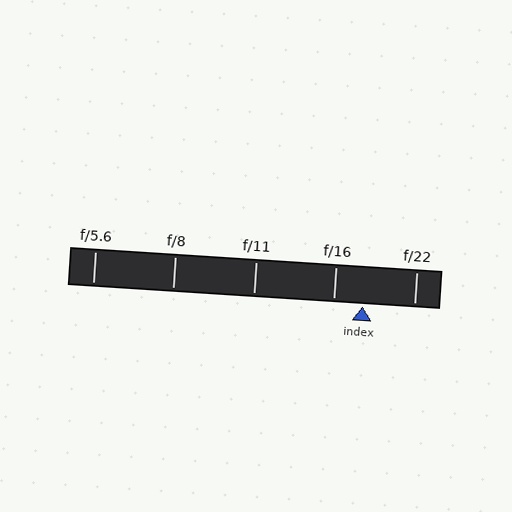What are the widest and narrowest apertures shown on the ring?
The widest aperture shown is f/5.6 and the narrowest is f/22.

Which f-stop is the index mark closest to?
The index mark is closest to f/16.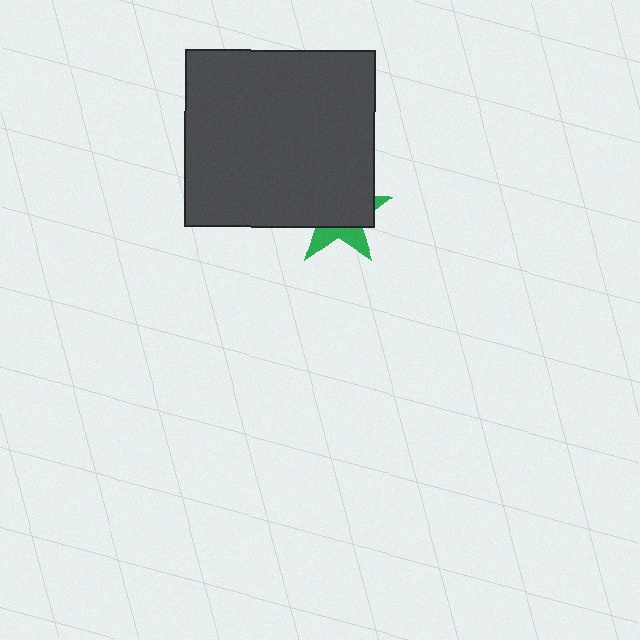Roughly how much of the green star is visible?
A small part of it is visible (roughly 33%).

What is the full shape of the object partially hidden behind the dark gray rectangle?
The partially hidden object is a green star.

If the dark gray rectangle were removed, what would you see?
You would see the complete green star.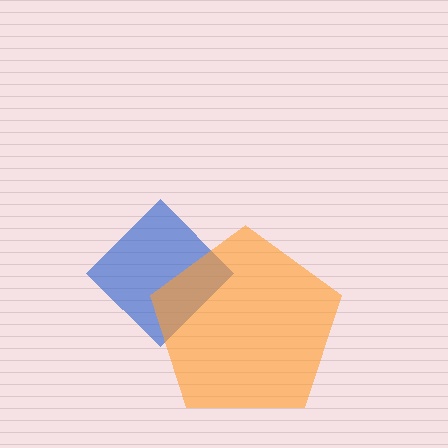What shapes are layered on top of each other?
The layered shapes are: a blue diamond, an orange pentagon.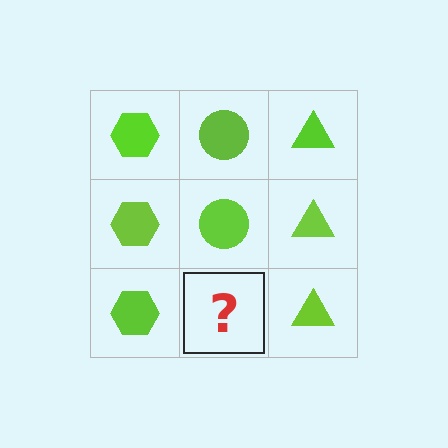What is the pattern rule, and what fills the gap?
The rule is that each column has a consistent shape. The gap should be filled with a lime circle.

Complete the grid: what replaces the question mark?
The question mark should be replaced with a lime circle.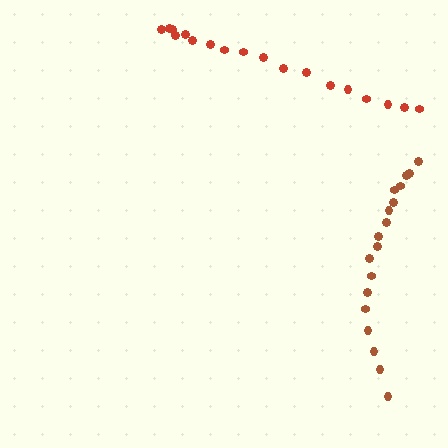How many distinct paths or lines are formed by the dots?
There are 2 distinct paths.